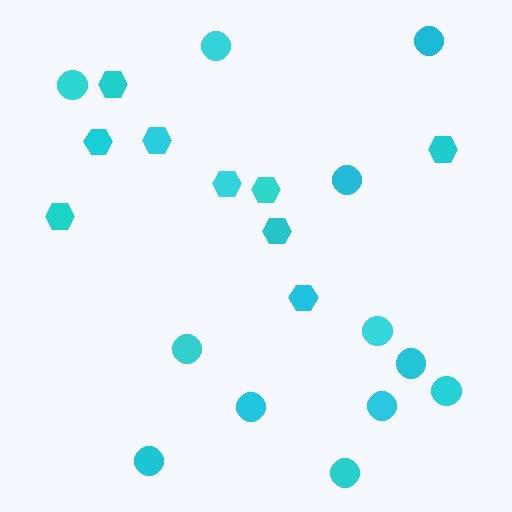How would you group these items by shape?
There are 2 groups: one group of circles (12) and one group of hexagons (9).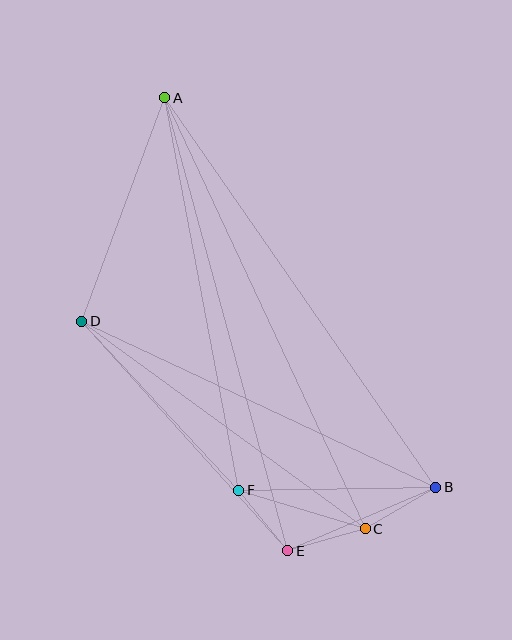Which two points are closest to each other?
Points E and F are closest to each other.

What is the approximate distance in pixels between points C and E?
The distance between C and E is approximately 80 pixels.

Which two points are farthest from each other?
Points A and C are farthest from each other.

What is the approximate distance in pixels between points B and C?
The distance between B and C is approximately 82 pixels.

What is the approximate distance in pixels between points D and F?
The distance between D and F is approximately 231 pixels.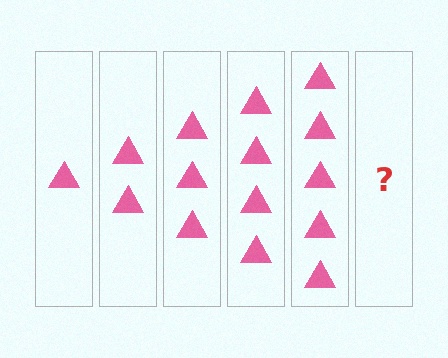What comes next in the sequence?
The next element should be 6 triangles.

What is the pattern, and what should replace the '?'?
The pattern is that each step adds one more triangle. The '?' should be 6 triangles.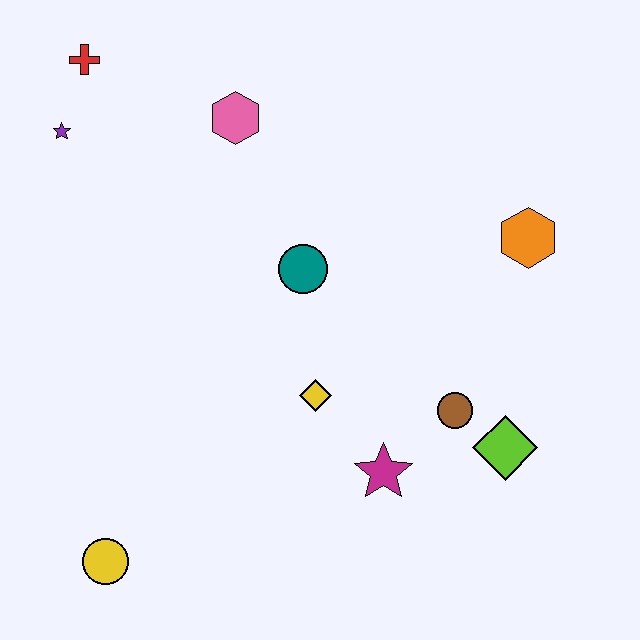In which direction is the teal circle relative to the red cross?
The teal circle is to the right of the red cross.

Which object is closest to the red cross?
The purple star is closest to the red cross.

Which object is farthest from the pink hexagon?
The yellow circle is farthest from the pink hexagon.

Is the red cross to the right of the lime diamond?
No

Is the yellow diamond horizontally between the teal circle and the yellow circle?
No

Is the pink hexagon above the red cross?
No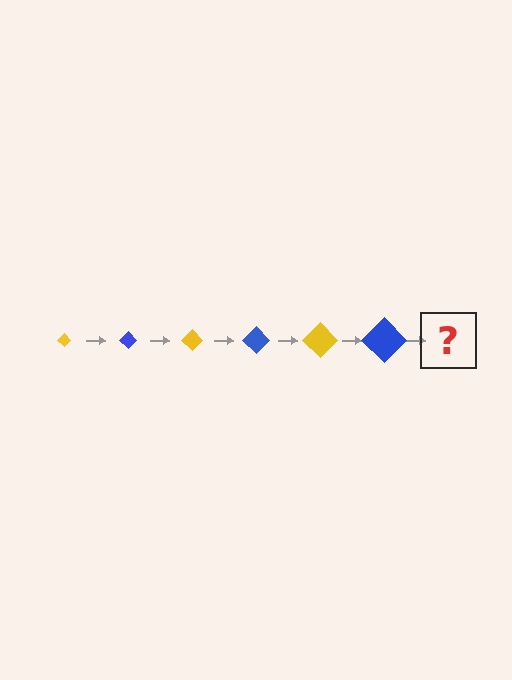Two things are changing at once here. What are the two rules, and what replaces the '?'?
The two rules are that the diamond grows larger each step and the color cycles through yellow and blue. The '?' should be a yellow diamond, larger than the previous one.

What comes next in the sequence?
The next element should be a yellow diamond, larger than the previous one.